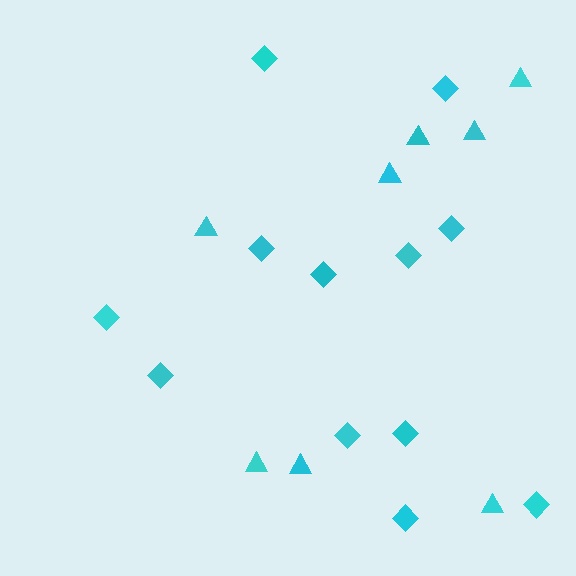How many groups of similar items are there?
There are 2 groups: one group of triangles (8) and one group of diamonds (12).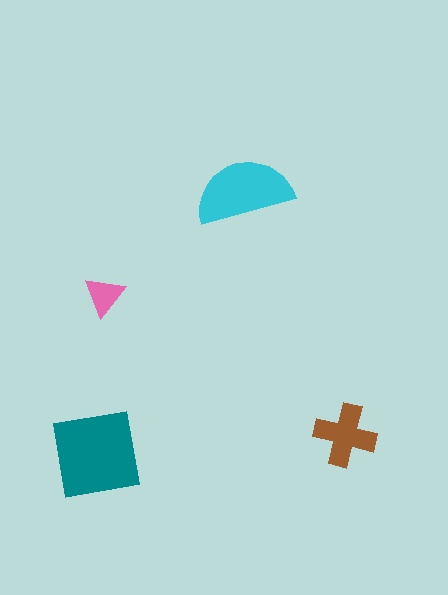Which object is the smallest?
The pink triangle.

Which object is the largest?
The teal square.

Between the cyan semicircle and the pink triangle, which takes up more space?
The cyan semicircle.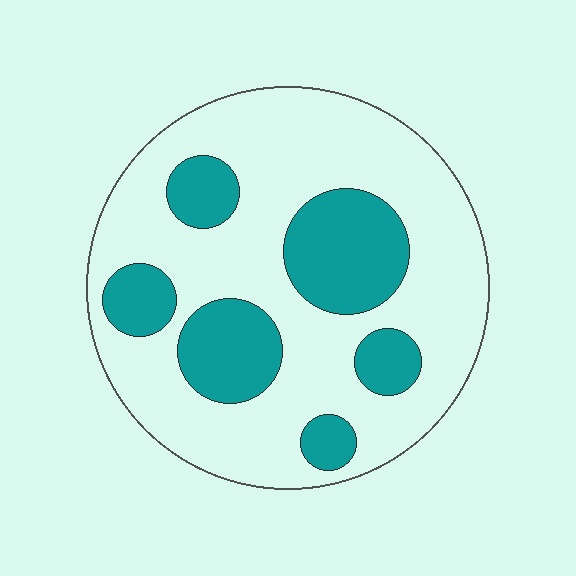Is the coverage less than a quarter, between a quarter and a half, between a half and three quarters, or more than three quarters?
Between a quarter and a half.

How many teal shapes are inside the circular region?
6.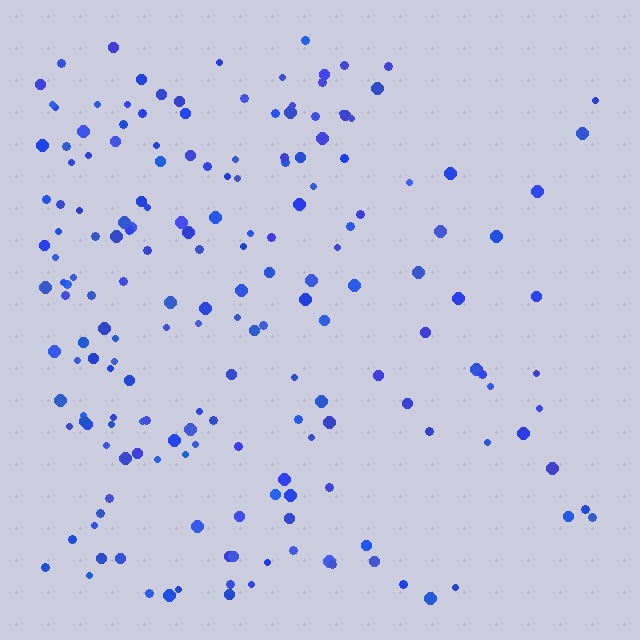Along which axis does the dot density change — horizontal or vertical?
Horizontal.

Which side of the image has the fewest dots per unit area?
The right.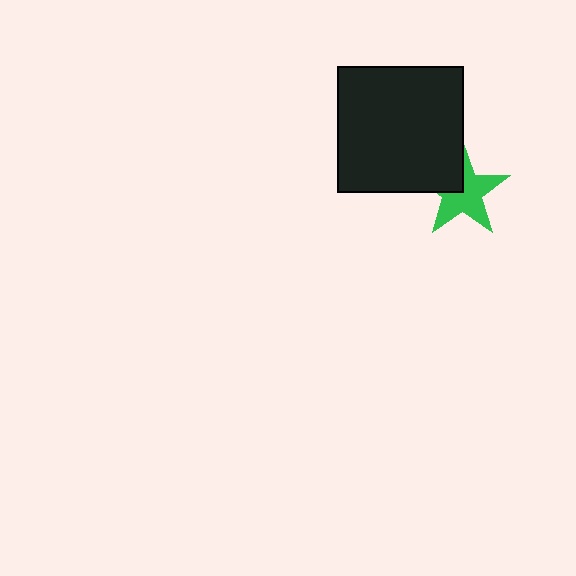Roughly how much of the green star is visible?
Most of it is visible (roughly 69%).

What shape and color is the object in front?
The object in front is a black square.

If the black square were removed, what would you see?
You would see the complete green star.